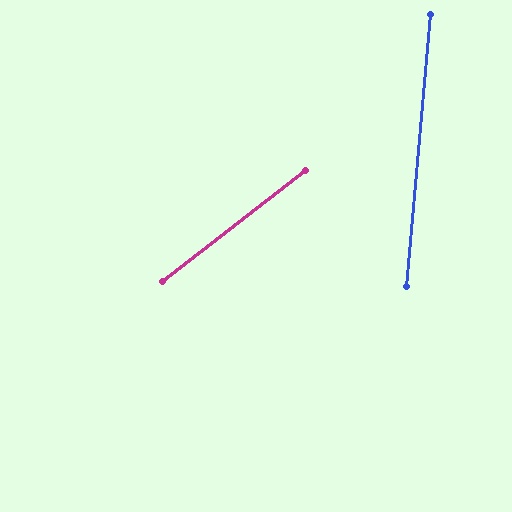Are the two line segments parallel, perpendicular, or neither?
Neither parallel nor perpendicular — they differ by about 47°.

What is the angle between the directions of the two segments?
Approximately 47 degrees.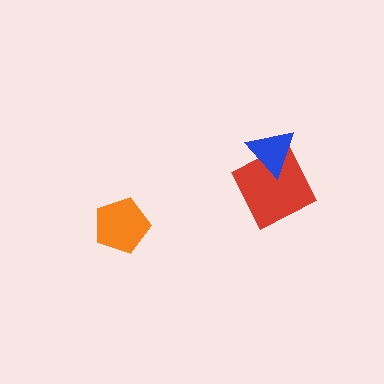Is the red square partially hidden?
Yes, it is partially covered by another shape.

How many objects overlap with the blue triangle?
1 object overlaps with the blue triangle.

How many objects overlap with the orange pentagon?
0 objects overlap with the orange pentagon.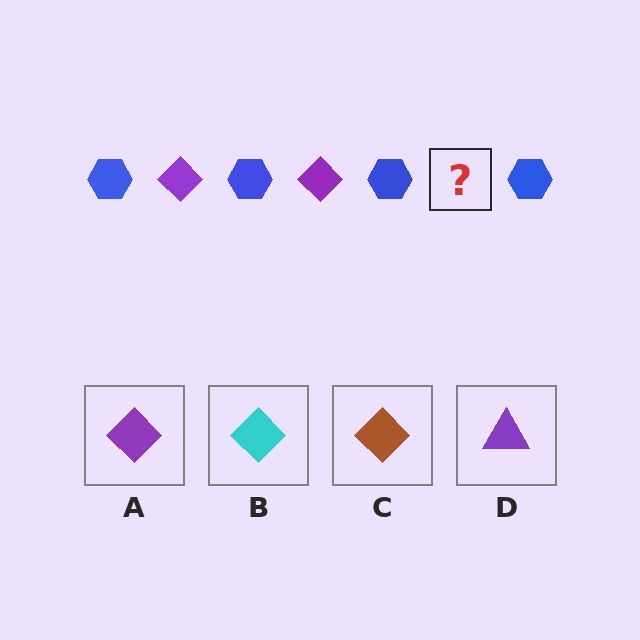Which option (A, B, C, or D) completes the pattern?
A.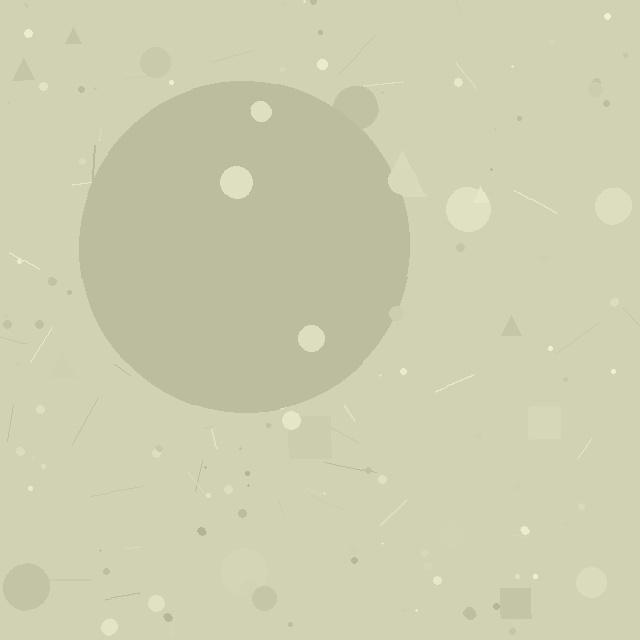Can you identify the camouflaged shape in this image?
The camouflaged shape is a circle.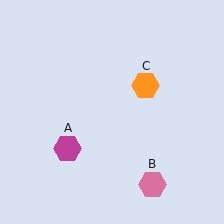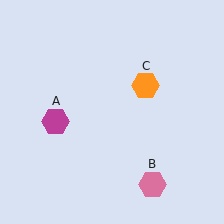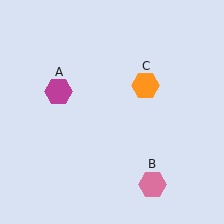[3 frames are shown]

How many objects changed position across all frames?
1 object changed position: magenta hexagon (object A).